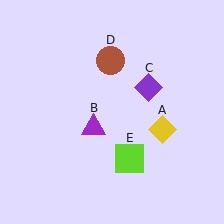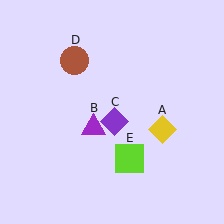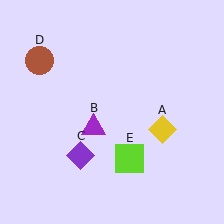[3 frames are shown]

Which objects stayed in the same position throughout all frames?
Yellow diamond (object A) and purple triangle (object B) and lime square (object E) remained stationary.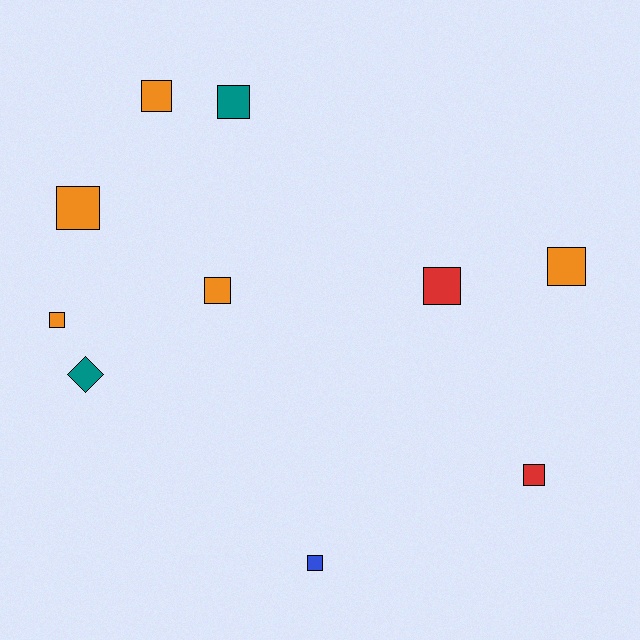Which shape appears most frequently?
Square, with 9 objects.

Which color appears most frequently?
Orange, with 5 objects.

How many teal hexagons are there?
There are no teal hexagons.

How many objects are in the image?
There are 10 objects.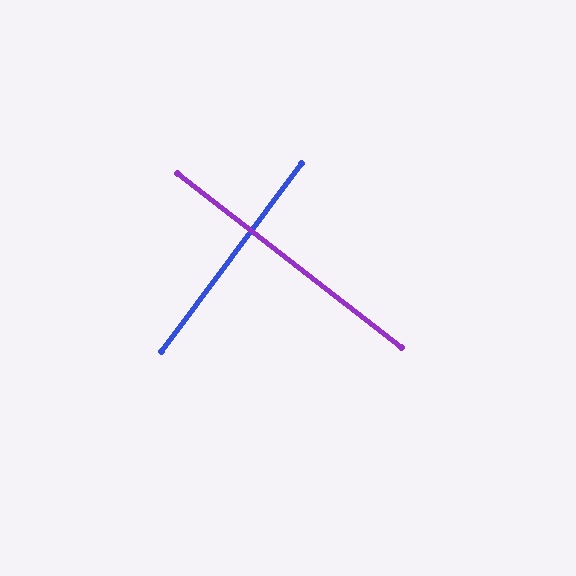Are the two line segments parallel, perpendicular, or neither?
Perpendicular — they meet at approximately 89°.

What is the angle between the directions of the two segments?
Approximately 89 degrees.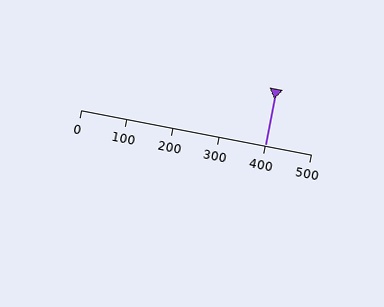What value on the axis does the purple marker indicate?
The marker indicates approximately 400.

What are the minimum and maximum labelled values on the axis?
The axis runs from 0 to 500.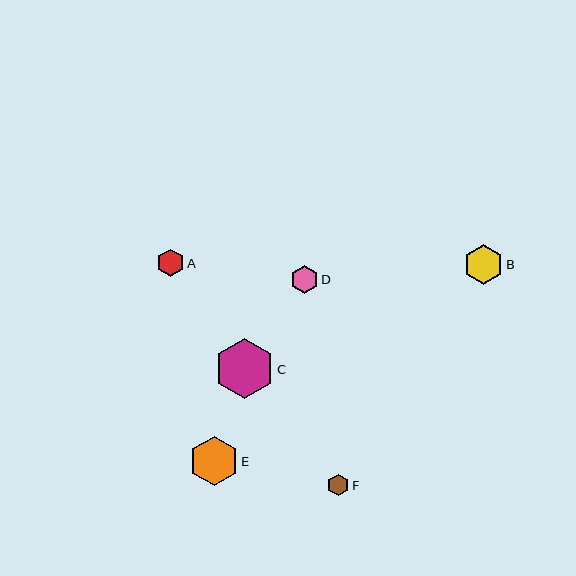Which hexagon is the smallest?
Hexagon F is the smallest with a size of approximately 21 pixels.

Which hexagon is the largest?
Hexagon C is the largest with a size of approximately 60 pixels.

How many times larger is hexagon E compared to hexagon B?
Hexagon E is approximately 1.3 times the size of hexagon B.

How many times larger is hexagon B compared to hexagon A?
Hexagon B is approximately 1.4 times the size of hexagon A.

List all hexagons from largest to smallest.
From largest to smallest: C, E, B, D, A, F.